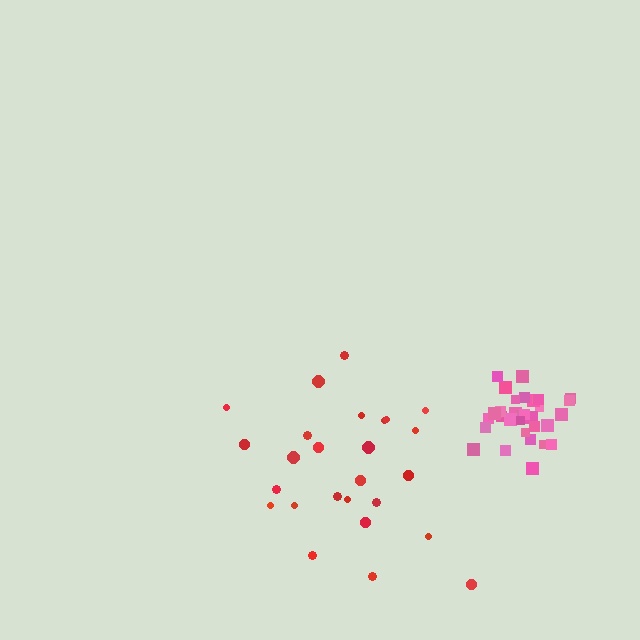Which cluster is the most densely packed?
Pink.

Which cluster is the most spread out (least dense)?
Red.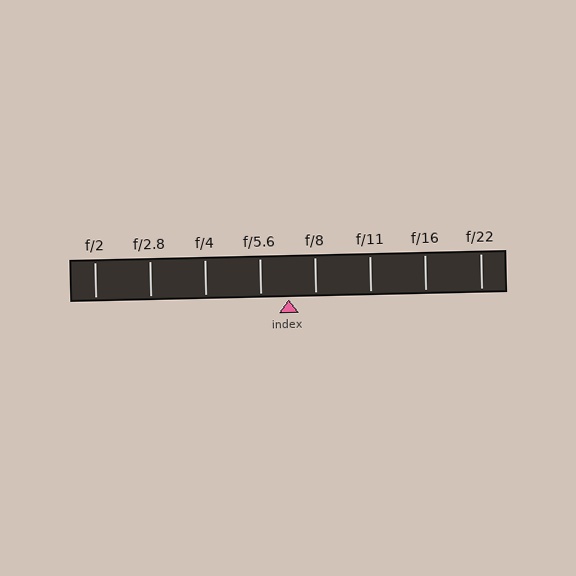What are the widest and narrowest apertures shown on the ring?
The widest aperture shown is f/2 and the narrowest is f/22.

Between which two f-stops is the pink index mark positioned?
The index mark is between f/5.6 and f/8.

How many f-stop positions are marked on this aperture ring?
There are 8 f-stop positions marked.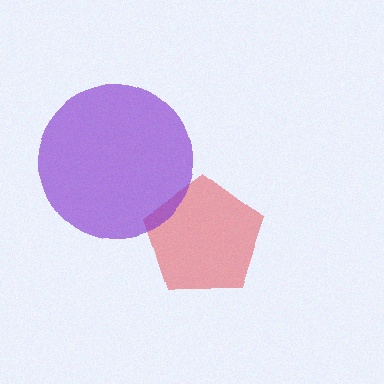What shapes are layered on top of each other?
The layered shapes are: a red pentagon, a purple circle.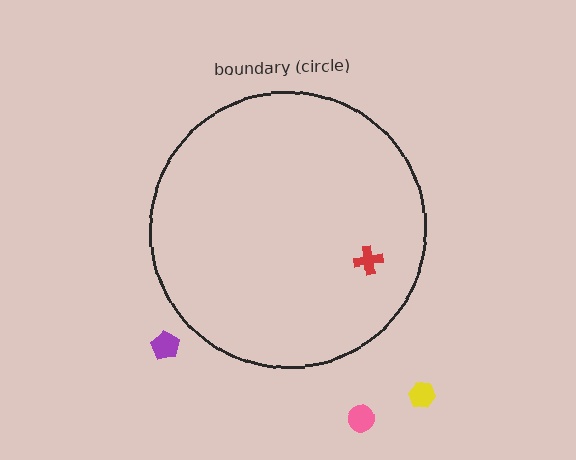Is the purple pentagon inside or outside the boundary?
Outside.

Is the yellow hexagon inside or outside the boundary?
Outside.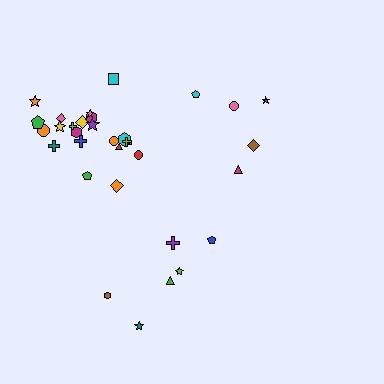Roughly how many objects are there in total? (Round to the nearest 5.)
Roughly 35 objects in total.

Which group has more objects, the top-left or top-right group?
The top-left group.